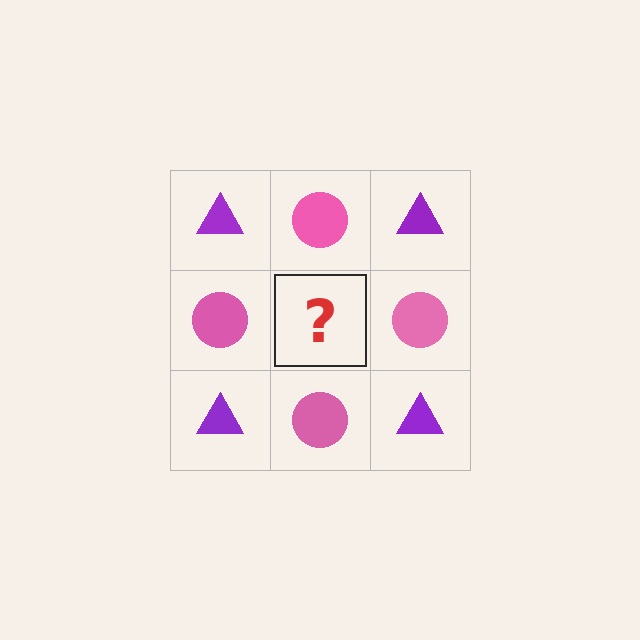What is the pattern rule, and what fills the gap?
The rule is that it alternates purple triangle and pink circle in a checkerboard pattern. The gap should be filled with a purple triangle.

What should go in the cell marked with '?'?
The missing cell should contain a purple triangle.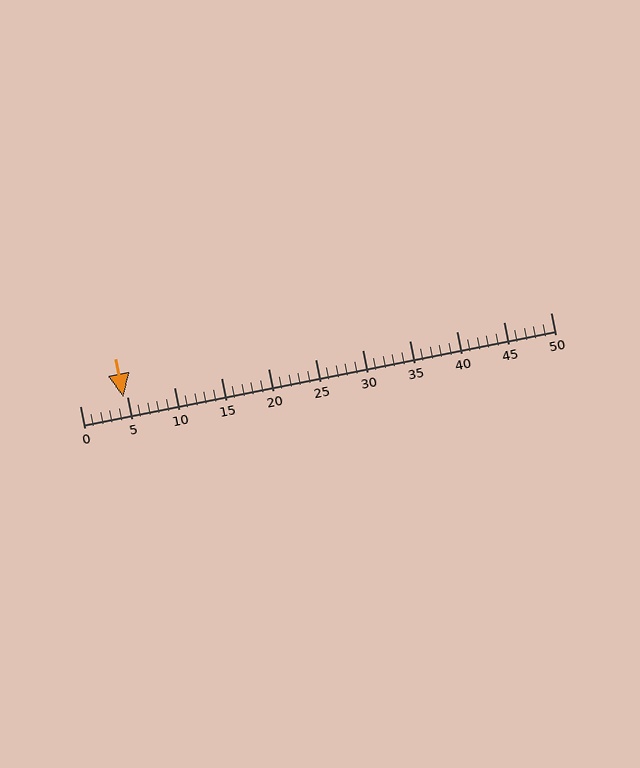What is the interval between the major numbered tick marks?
The major tick marks are spaced 5 units apart.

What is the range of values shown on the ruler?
The ruler shows values from 0 to 50.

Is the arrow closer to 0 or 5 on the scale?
The arrow is closer to 5.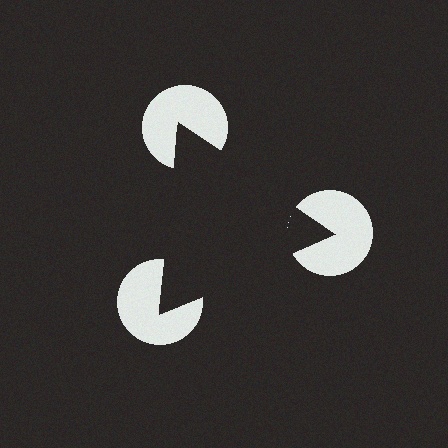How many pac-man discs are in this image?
There are 3 — one at each vertex of the illusory triangle.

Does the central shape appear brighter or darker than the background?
It typically appears slightly darker than the background, even though no actual brightness change is drawn.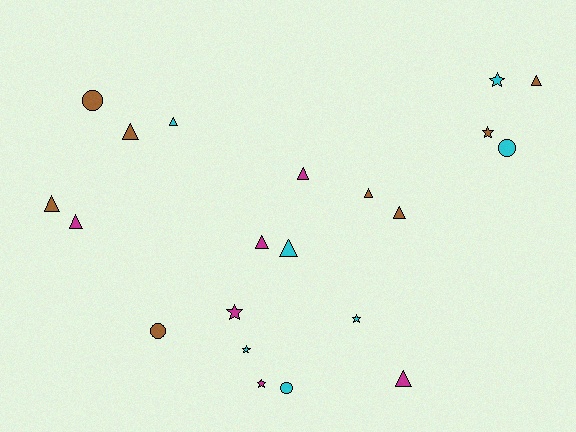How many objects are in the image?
There are 21 objects.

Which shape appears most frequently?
Triangle, with 11 objects.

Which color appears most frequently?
Brown, with 8 objects.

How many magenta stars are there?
There are 2 magenta stars.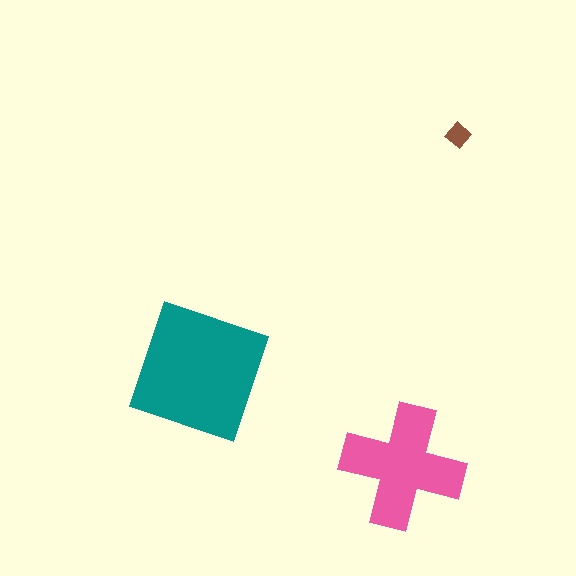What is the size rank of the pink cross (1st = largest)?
2nd.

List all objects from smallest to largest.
The brown diamond, the pink cross, the teal square.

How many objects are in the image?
There are 3 objects in the image.